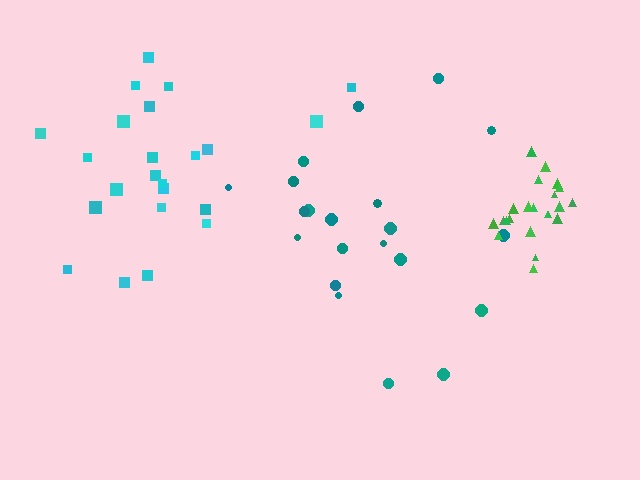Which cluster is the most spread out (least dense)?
Teal.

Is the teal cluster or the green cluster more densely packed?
Green.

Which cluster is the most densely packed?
Green.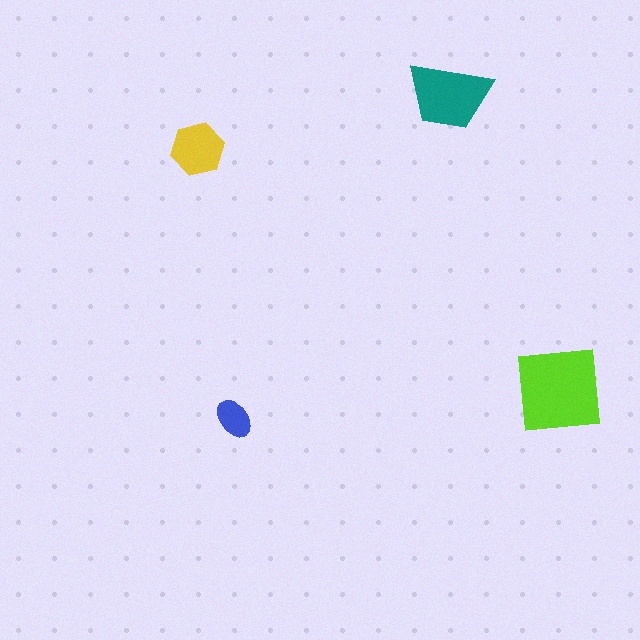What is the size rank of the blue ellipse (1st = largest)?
4th.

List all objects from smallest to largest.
The blue ellipse, the yellow hexagon, the teal trapezoid, the lime square.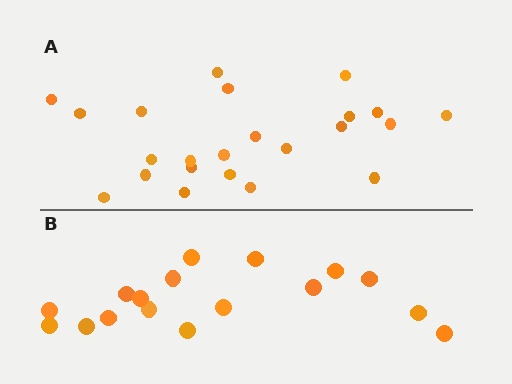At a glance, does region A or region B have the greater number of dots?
Region A (the top region) has more dots.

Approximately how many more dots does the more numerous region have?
Region A has about 6 more dots than region B.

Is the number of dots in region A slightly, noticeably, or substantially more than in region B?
Region A has noticeably more, but not dramatically so. The ratio is roughly 1.4 to 1.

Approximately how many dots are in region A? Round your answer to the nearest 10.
About 20 dots. (The exact count is 23, which rounds to 20.)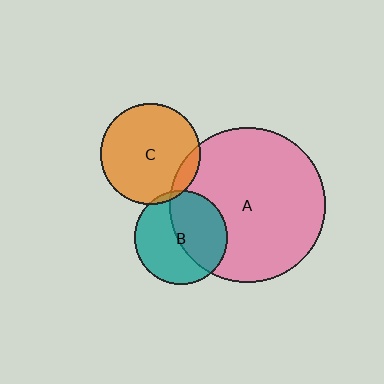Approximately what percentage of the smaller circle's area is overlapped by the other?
Approximately 50%.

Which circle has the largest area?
Circle A (pink).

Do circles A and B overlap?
Yes.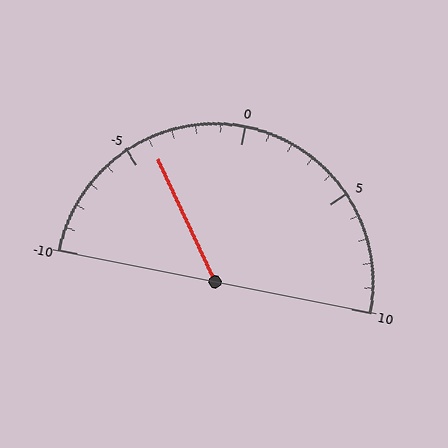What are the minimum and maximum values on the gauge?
The gauge ranges from -10 to 10.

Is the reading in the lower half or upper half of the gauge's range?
The reading is in the lower half of the range (-10 to 10).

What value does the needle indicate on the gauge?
The needle indicates approximately -4.